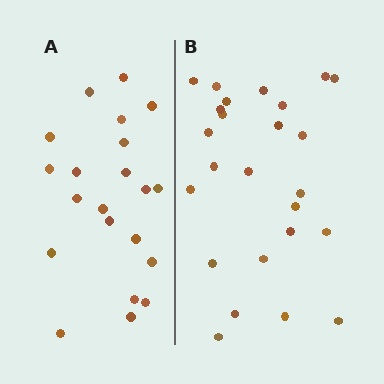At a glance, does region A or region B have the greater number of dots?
Region B (the right region) has more dots.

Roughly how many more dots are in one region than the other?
Region B has about 4 more dots than region A.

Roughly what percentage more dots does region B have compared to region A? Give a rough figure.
About 20% more.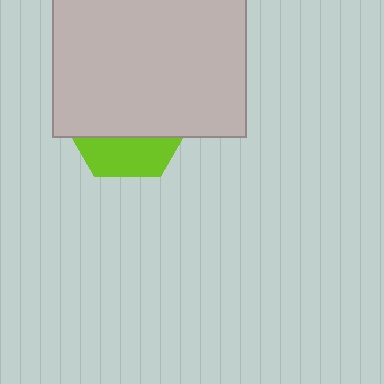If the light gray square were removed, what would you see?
You would see the complete lime hexagon.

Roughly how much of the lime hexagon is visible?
A small part of it is visible (roughly 31%).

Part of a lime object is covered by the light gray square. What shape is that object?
It is a hexagon.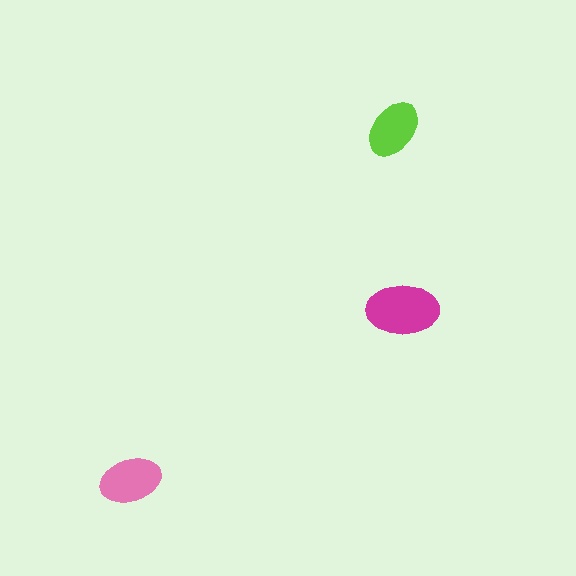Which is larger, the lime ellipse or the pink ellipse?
The pink one.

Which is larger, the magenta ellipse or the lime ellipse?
The magenta one.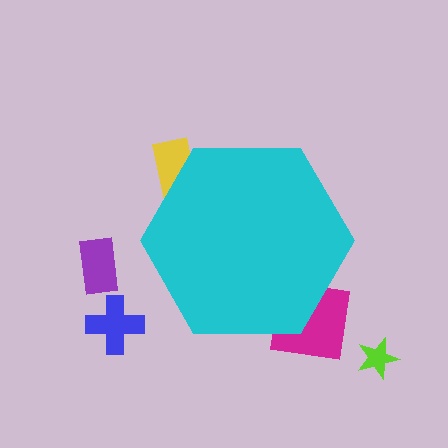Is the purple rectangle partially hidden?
No, the purple rectangle is fully visible.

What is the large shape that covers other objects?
A cyan hexagon.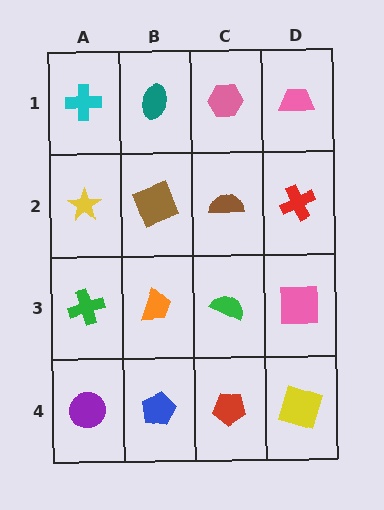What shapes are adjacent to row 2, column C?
A pink hexagon (row 1, column C), a green semicircle (row 3, column C), a brown square (row 2, column B), a red cross (row 2, column D).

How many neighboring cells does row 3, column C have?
4.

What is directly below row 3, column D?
A yellow square.